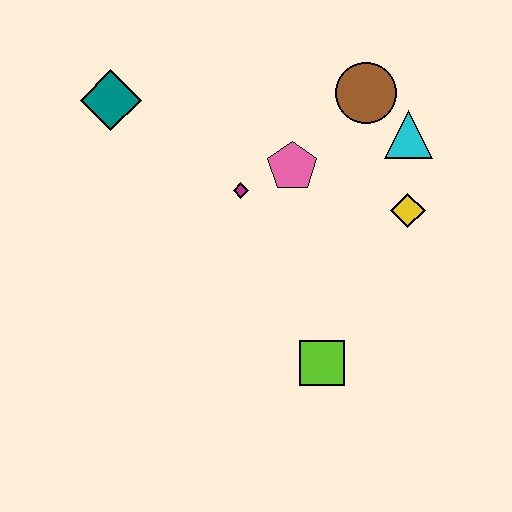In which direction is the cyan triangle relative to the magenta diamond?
The cyan triangle is to the right of the magenta diamond.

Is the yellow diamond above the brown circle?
No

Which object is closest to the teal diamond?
The magenta diamond is closest to the teal diamond.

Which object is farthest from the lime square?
The teal diamond is farthest from the lime square.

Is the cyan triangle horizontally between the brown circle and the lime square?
No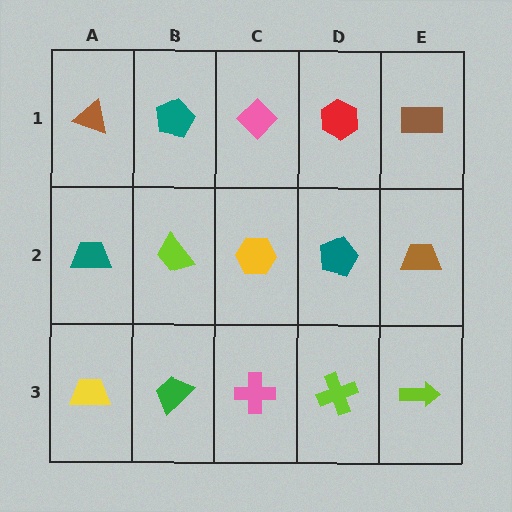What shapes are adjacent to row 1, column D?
A teal pentagon (row 2, column D), a pink diamond (row 1, column C), a brown rectangle (row 1, column E).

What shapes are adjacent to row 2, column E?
A brown rectangle (row 1, column E), a lime arrow (row 3, column E), a teal pentagon (row 2, column D).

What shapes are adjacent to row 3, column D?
A teal pentagon (row 2, column D), a pink cross (row 3, column C), a lime arrow (row 3, column E).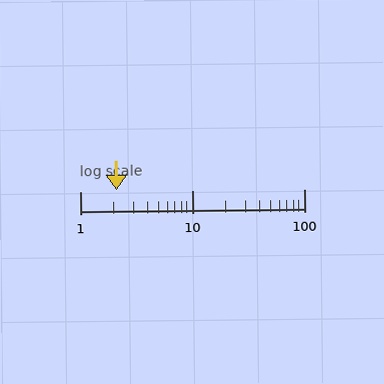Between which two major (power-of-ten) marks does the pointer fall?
The pointer is between 1 and 10.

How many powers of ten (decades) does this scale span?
The scale spans 2 decades, from 1 to 100.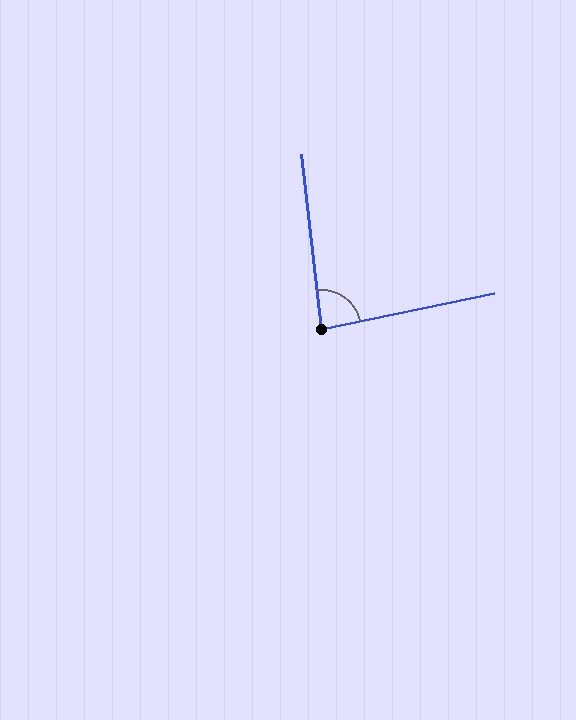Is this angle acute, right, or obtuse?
It is acute.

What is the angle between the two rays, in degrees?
Approximately 85 degrees.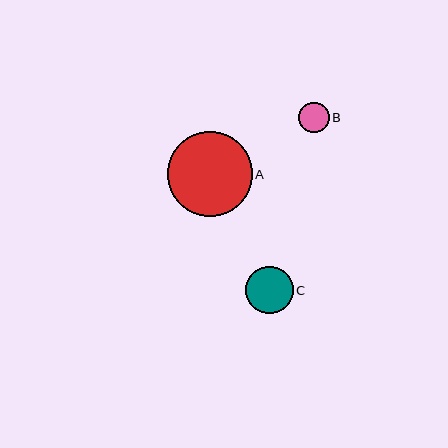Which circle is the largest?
Circle A is the largest with a size of approximately 85 pixels.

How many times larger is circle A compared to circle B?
Circle A is approximately 2.8 times the size of circle B.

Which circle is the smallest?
Circle B is the smallest with a size of approximately 30 pixels.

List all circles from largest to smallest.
From largest to smallest: A, C, B.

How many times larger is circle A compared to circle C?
Circle A is approximately 1.8 times the size of circle C.